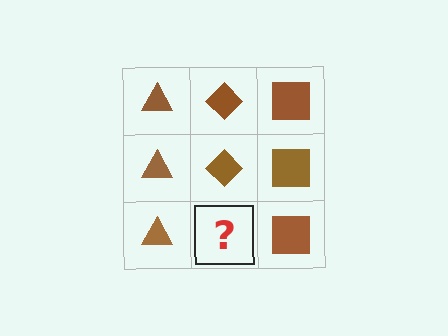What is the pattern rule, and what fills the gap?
The rule is that each column has a consistent shape. The gap should be filled with a brown diamond.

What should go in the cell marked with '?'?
The missing cell should contain a brown diamond.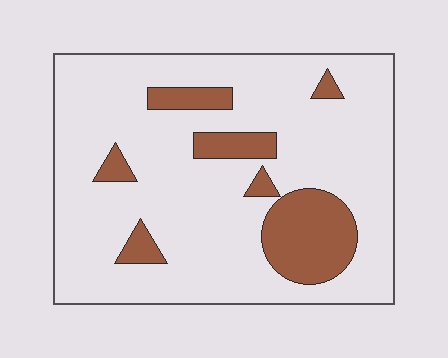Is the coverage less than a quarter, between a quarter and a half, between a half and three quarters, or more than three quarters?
Less than a quarter.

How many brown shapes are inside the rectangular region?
7.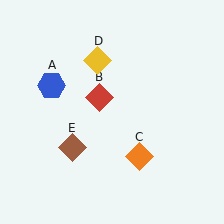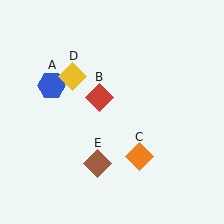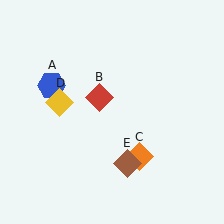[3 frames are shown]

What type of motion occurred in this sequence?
The yellow diamond (object D), brown diamond (object E) rotated counterclockwise around the center of the scene.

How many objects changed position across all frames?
2 objects changed position: yellow diamond (object D), brown diamond (object E).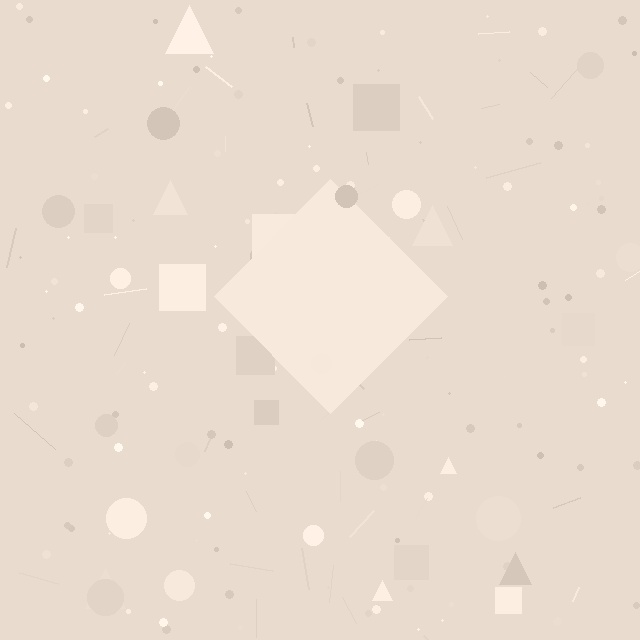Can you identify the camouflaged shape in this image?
The camouflaged shape is a diamond.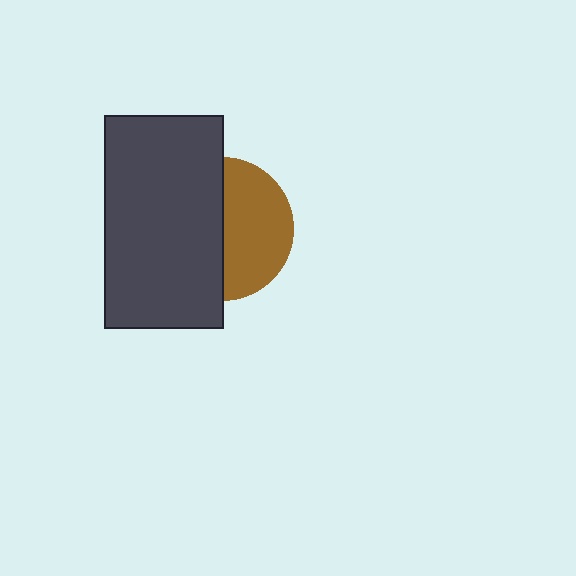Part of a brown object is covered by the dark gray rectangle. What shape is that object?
It is a circle.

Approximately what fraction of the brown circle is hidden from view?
Roughly 51% of the brown circle is hidden behind the dark gray rectangle.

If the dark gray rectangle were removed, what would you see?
You would see the complete brown circle.